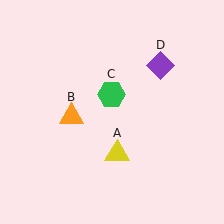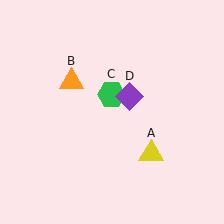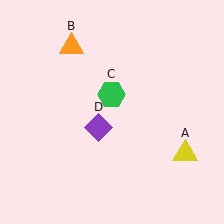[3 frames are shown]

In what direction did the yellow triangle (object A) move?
The yellow triangle (object A) moved right.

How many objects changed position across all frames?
3 objects changed position: yellow triangle (object A), orange triangle (object B), purple diamond (object D).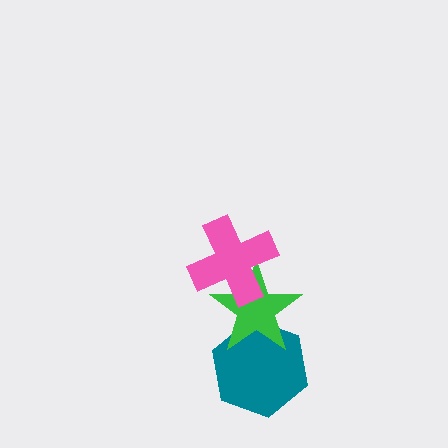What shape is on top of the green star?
The pink cross is on top of the green star.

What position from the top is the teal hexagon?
The teal hexagon is 3rd from the top.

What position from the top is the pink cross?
The pink cross is 1st from the top.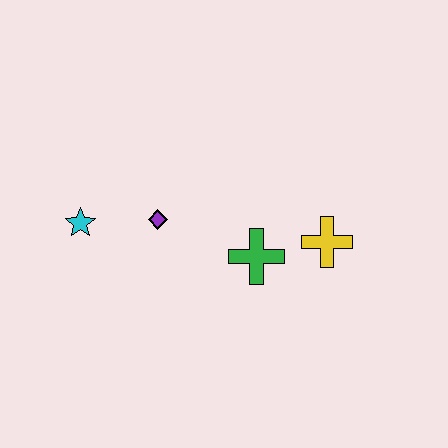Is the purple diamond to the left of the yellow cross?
Yes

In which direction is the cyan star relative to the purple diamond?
The cyan star is to the left of the purple diamond.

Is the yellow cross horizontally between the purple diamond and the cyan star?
No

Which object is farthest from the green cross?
The cyan star is farthest from the green cross.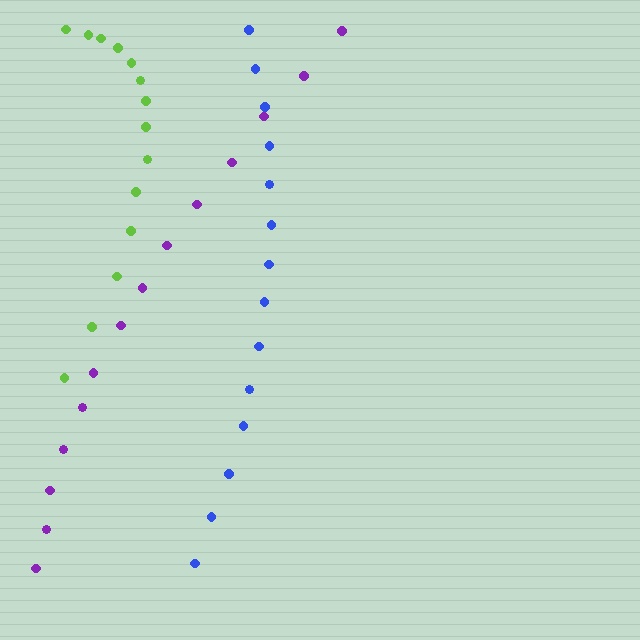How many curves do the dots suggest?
There are 3 distinct paths.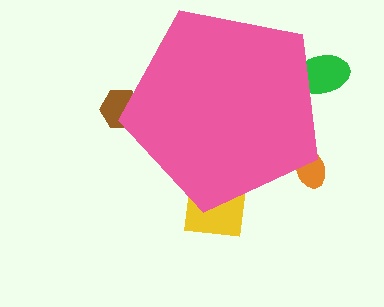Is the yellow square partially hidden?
Yes, the yellow square is partially hidden behind the pink pentagon.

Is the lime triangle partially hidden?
Yes, the lime triangle is partially hidden behind the pink pentagon.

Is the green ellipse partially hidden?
Yes, the green ellipse is partially hidden behind the pink pentagon.